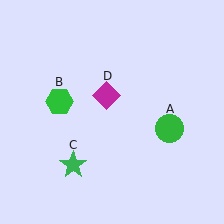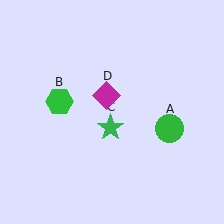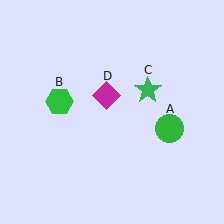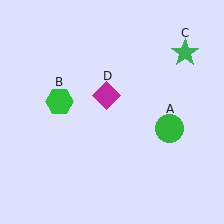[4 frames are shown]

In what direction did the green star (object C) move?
The green star (object C) moved up and to the right.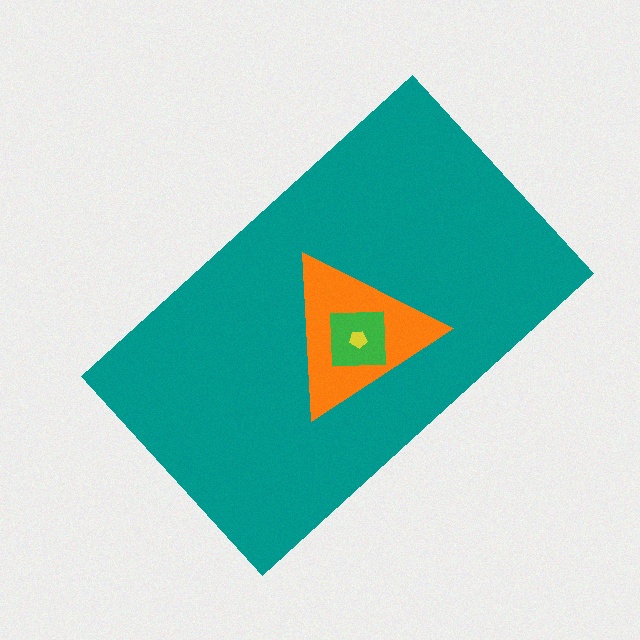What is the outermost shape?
The teal rectangle.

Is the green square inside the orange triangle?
Yes.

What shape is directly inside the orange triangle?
The green square.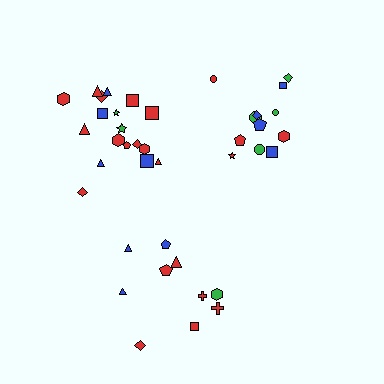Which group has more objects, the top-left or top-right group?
The top-left group.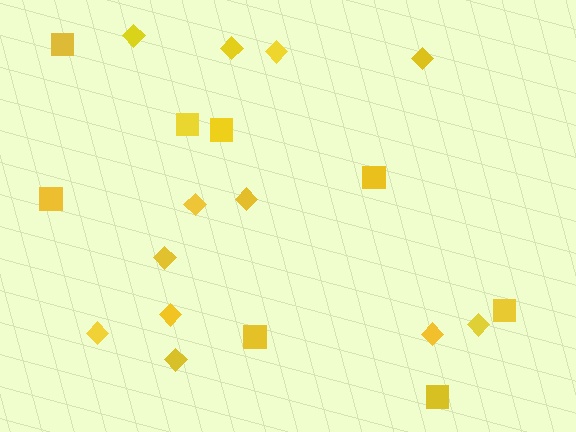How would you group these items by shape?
There are 2 groups: one group of squares (8) and one group of diamonds (12).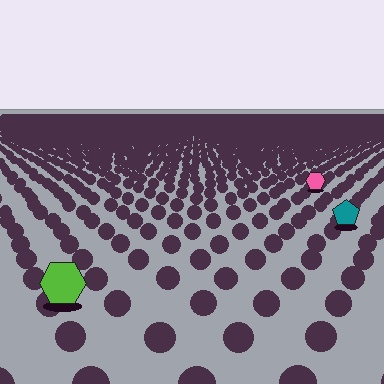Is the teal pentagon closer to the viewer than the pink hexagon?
Yes. The teal pentagon is closer — you can tell from the texture gradient: the ground texture is coarser near it.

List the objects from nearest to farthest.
From nearest to farthest: the lime hexagon, the teal pentagon, the pink hexagon.